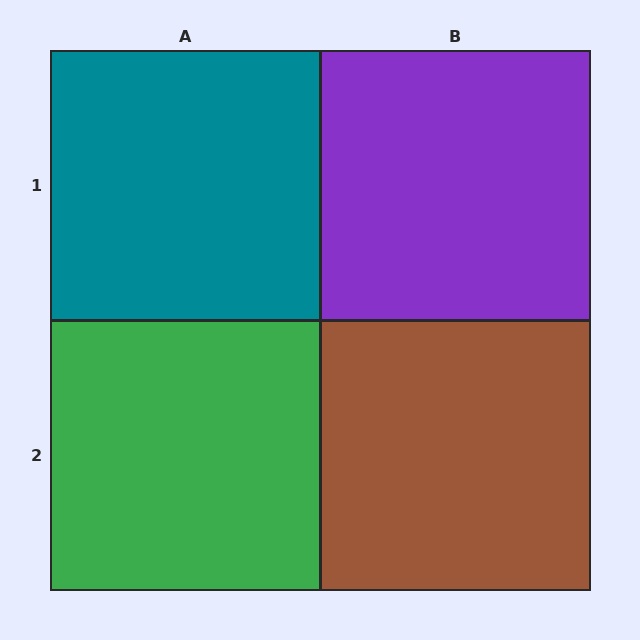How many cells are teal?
1 cell is teal.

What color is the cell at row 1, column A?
Teal.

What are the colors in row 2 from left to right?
Green, brown.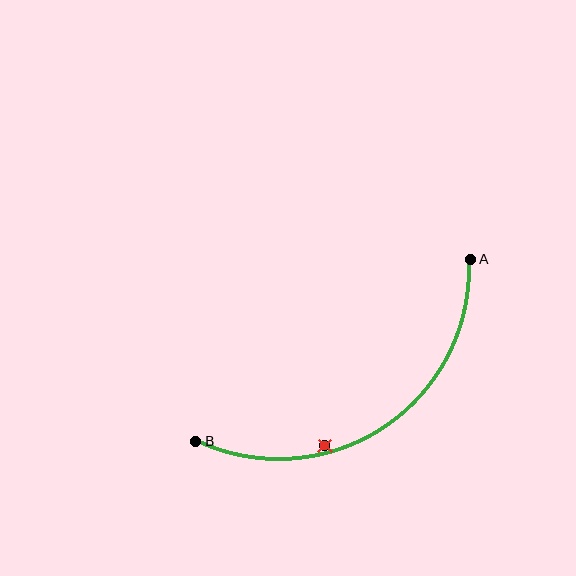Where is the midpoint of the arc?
The arc midpoint is the point on the curve farthest from the straight line joining A and B. It sits below that line.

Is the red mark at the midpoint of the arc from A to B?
No — the red mark does not lie on the arc at all. It sits slightly inside the curve.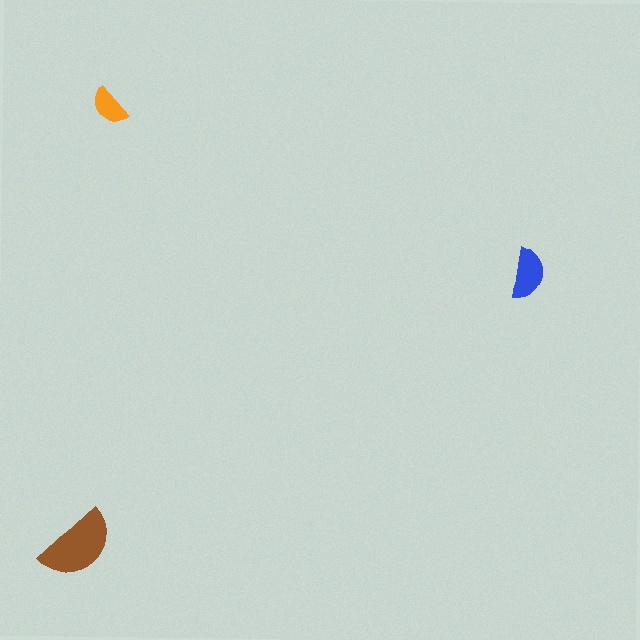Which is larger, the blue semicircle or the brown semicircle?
The brown one.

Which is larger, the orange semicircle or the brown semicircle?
The brown one.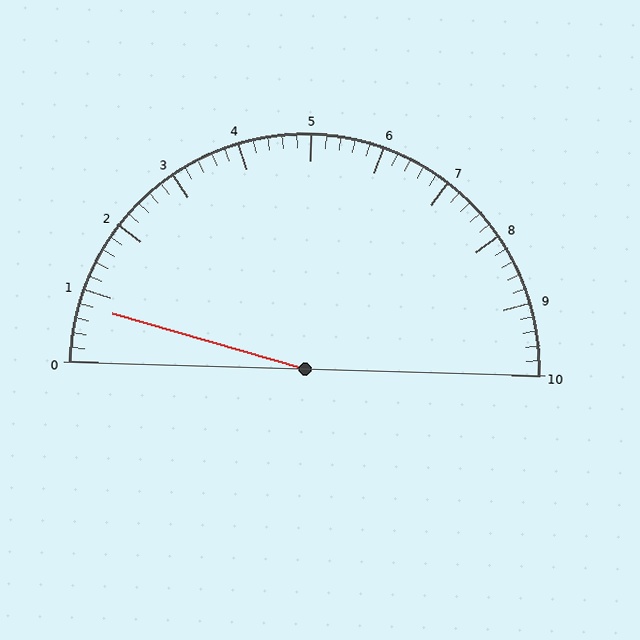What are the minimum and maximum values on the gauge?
The gauge ranges from 0 to 10.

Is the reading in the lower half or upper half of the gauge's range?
The reading is in the lower half of the range (0 to 10).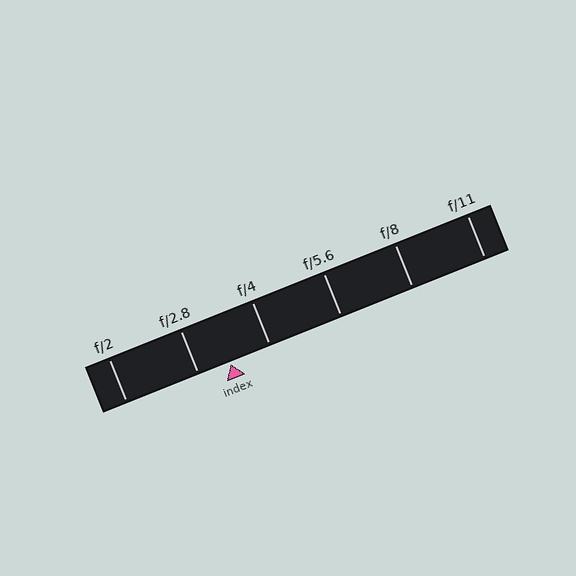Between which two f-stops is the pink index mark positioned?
The index mark is between f/2.8 and f/4.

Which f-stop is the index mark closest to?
The index mark is closest to f/2.8.